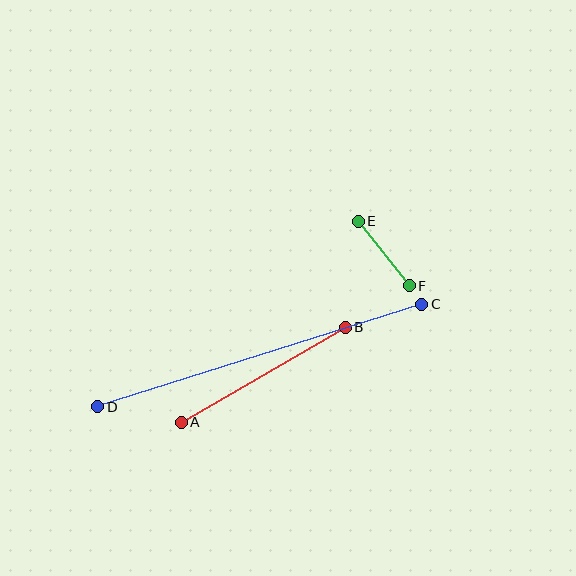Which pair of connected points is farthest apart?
Points C and D are farthest apart.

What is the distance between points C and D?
The distance is approximately 340 pixels.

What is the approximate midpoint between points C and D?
The midpoint is at approximately (260, 356) pixels.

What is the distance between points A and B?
The distance is approximately 190 pixels.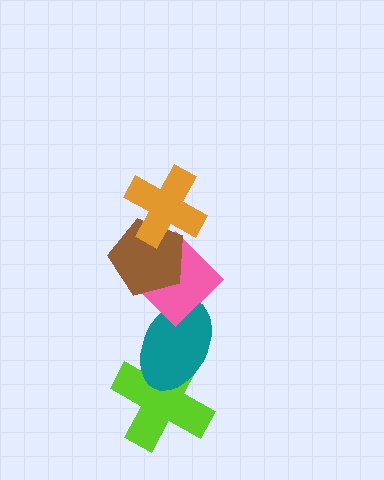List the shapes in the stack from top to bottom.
From top to bottom: the orange cross, the brown pentagon, the pink diamond, the teal ellipse, the lime cross.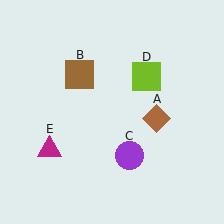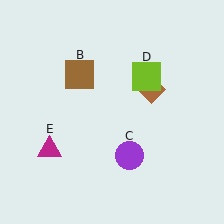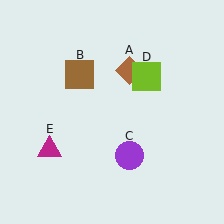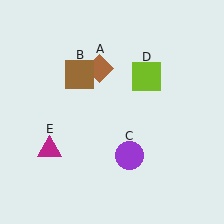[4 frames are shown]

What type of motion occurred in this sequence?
The brown diamond (object A) rotated counterclockwise around the center of the scene.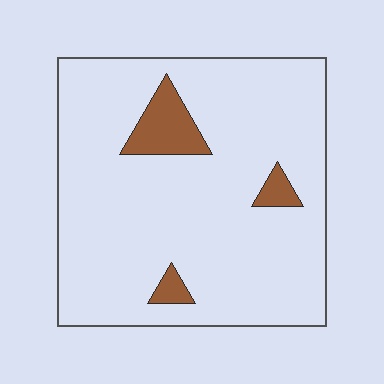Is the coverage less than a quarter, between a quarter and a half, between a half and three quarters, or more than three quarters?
Less than a quarter.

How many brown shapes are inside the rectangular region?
3.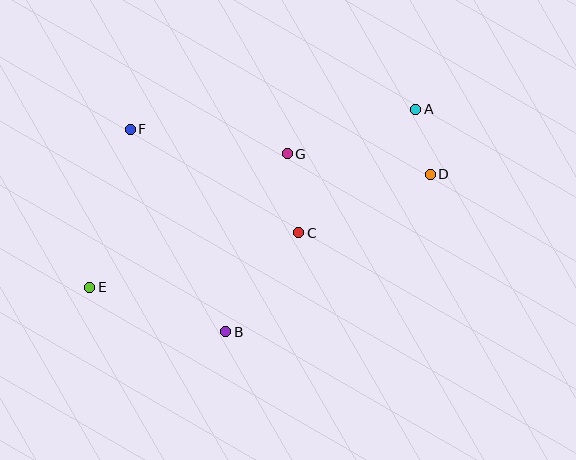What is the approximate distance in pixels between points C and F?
The distance between C and F is approximately 198 pixels.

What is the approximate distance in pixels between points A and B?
The distance between A and B is approximately 293 pixels.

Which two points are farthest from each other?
Points A and E are farthest from each other.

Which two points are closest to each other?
Points A and D are closest to each other.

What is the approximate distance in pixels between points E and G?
The distance between E and G is approximately 239 pixels.